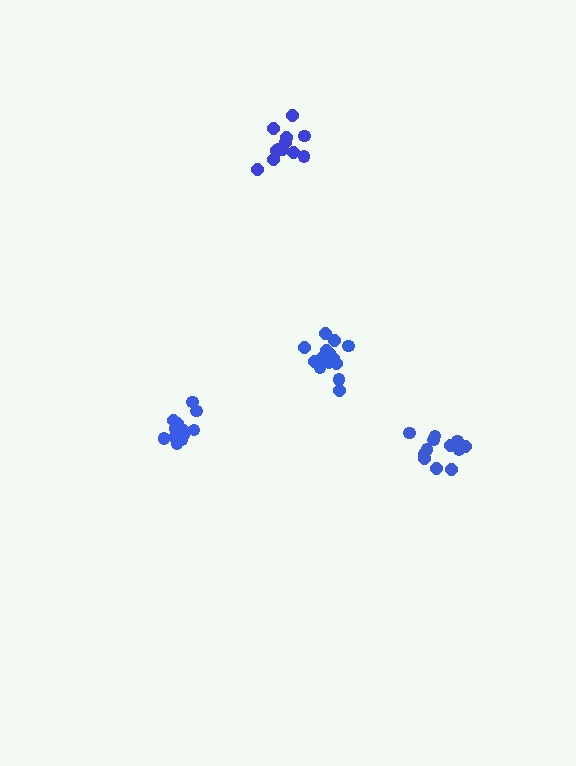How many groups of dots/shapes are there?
There are 4 groups.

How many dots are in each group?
Group 1: 12 dots, Group 2: 13 dots, Group 3: 12 dots, Group 4: 14 dots (51 total).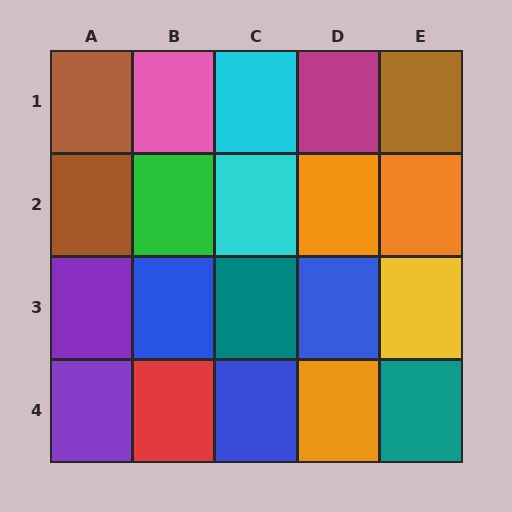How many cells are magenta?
1 cell is magenta.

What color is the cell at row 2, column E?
Orange.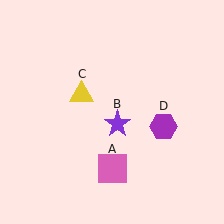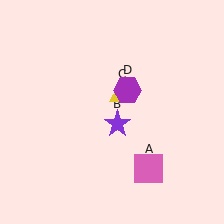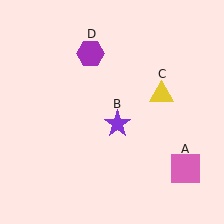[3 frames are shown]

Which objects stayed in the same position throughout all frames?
Purple star (object B) remained stationary.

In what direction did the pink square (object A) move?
The pink square (object A) moved right.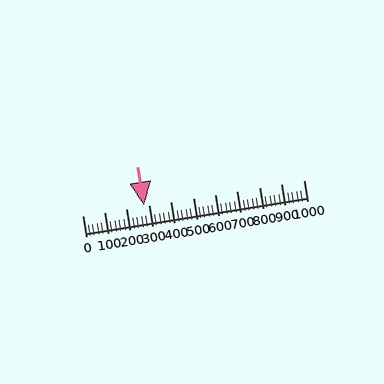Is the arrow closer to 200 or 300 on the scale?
The arrow is closer to 300.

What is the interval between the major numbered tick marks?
The major tick marks are spaced 100 units apart.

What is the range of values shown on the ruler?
The ruler shows values from 0 to 1000.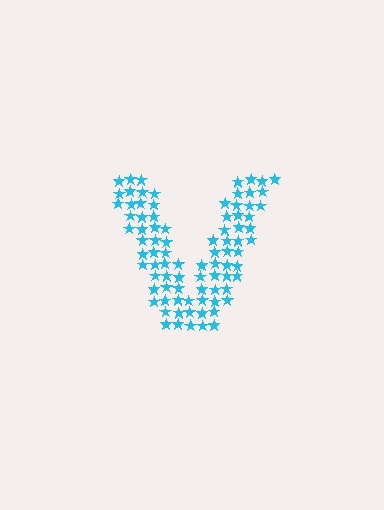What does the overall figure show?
The overall figure shows the letter V.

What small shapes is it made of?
It is made of small stars.